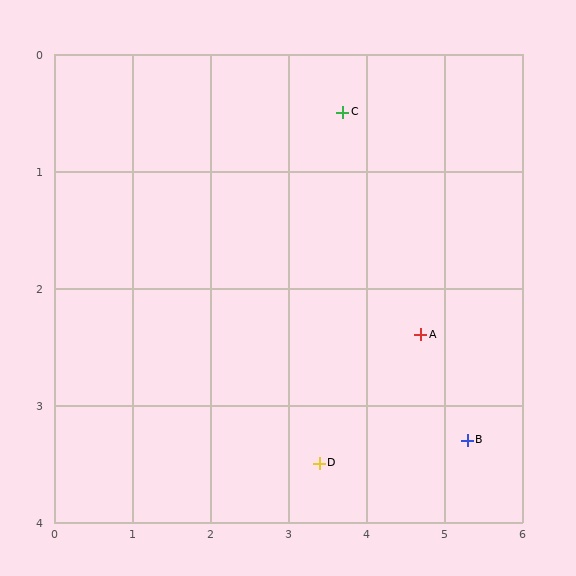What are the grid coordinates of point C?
Point C is at approximately (3.7, 0.5).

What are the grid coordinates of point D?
Point D is at approximately (3.4, 3.5).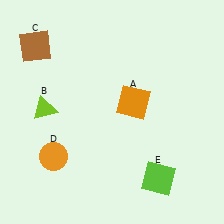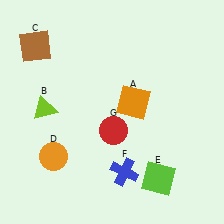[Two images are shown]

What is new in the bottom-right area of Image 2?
A red circle (G) was added in the bottom-right area of Image 2.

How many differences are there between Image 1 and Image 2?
There are 2 differences between the two images.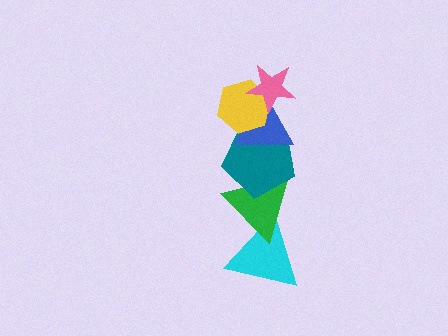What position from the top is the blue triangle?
The blue triangle is 3rd from the top.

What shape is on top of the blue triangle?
The yellow hexagon is on top of the blue triangle.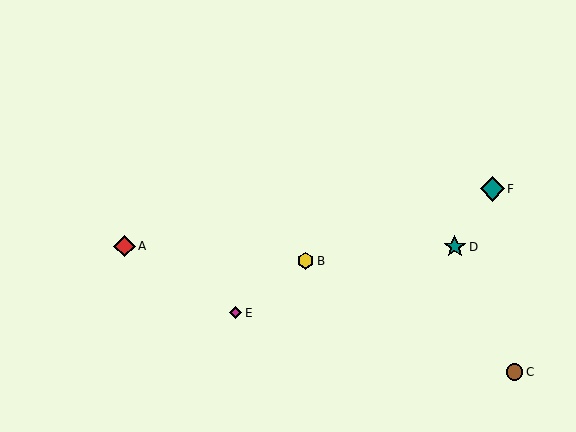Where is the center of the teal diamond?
The center of the teal diamond is at (492, 189).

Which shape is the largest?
The teal diamond (labeled F) is the largest.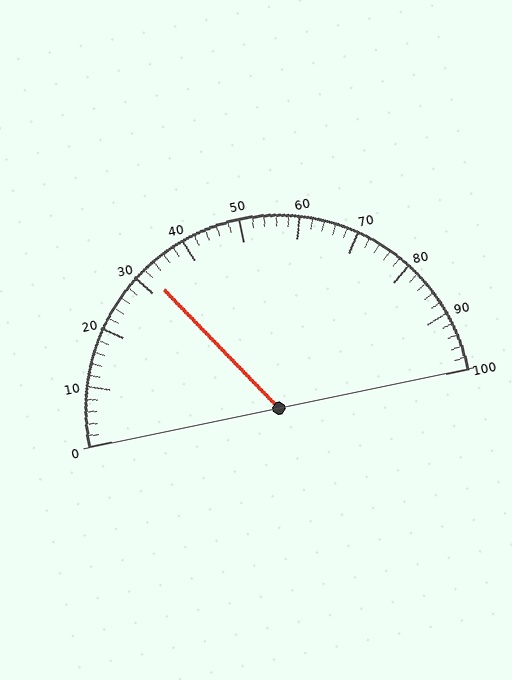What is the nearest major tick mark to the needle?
The nearest major tick mark is 30.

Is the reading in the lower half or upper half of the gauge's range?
The reading is in the lower half of the range (0 to 100).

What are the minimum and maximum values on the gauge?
The gauge ranges from 0 to 100.